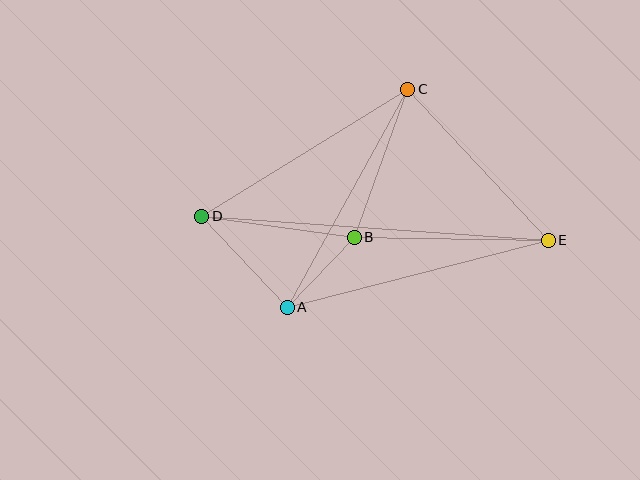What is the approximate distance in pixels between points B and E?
The distance between B and E is approximately 194 pixels.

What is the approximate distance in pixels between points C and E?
The distance between C and E is approximately 207 pixels.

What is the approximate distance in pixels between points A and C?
The distance between A and C is approximately 249 pixels.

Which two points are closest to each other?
Points A and B are closest to each other.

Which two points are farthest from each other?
Points D and E are farthest from each other.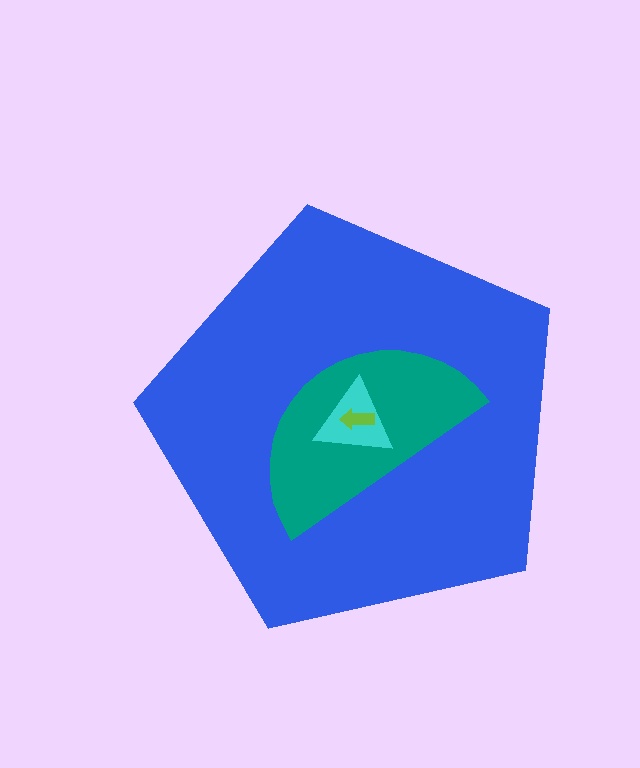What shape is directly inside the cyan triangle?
The lime arrow.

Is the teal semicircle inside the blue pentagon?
Yes.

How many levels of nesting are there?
4.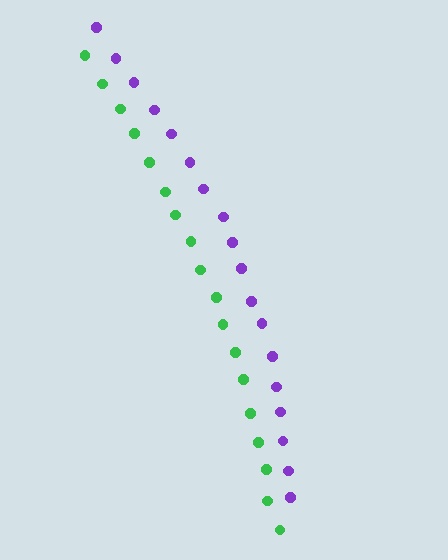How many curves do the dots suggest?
There are 2 distinct paths.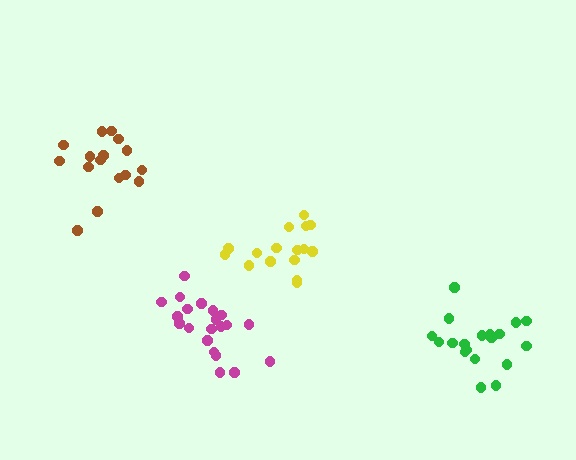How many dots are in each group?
Group 1: 21 dots, Group 2: 16 dots, Group 3: 19 dots, Group 4: 16 dots (72 total).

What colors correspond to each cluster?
The clusters are colored: magenta, yellow, green, brown.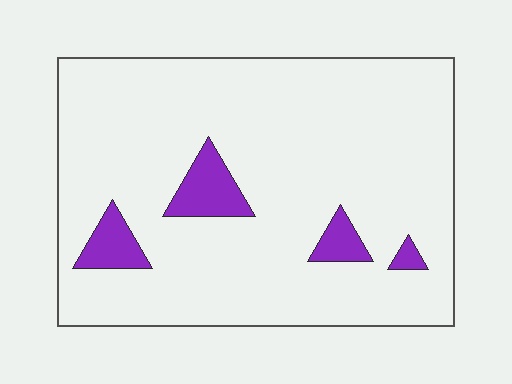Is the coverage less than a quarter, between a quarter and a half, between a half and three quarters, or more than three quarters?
Less than a quarter.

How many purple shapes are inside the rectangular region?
4.